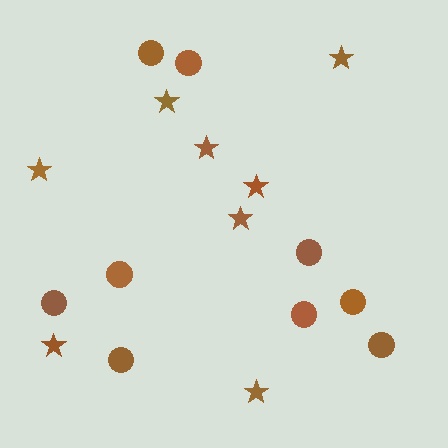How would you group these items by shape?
There are 2 groups: one group of circles (9) and one group of stars (8).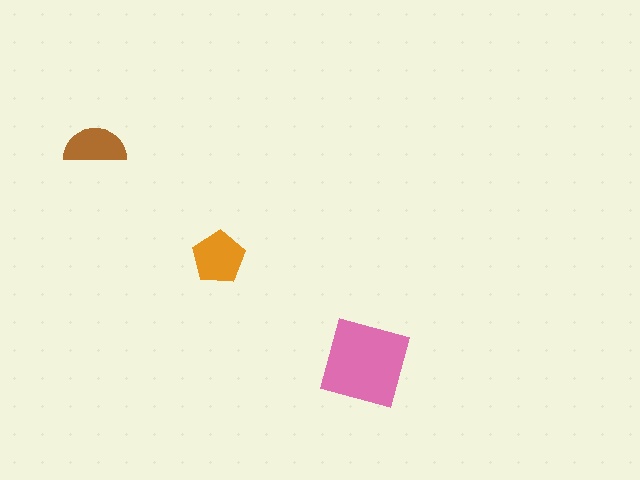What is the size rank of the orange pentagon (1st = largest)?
2nd.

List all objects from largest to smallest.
The pink diamond, the orange pentagon, the brown semicircle.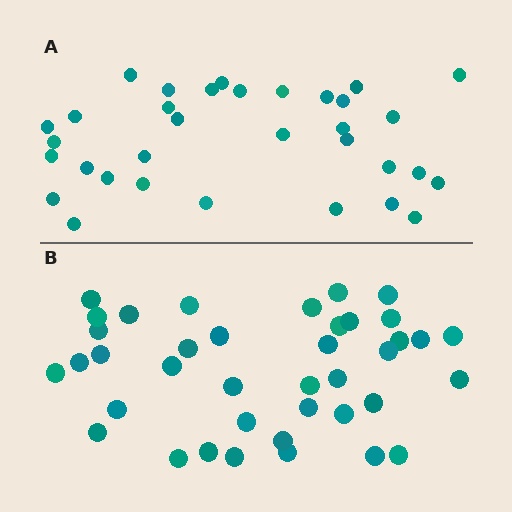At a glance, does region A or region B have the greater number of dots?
Region B (the bottom region) has more dots.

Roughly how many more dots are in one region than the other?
Region B has about 6 more dots than region A.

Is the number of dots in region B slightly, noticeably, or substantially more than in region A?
Region B has only slightly more — the two regions are fairly close. The ratio is roughly 1.2 to 1.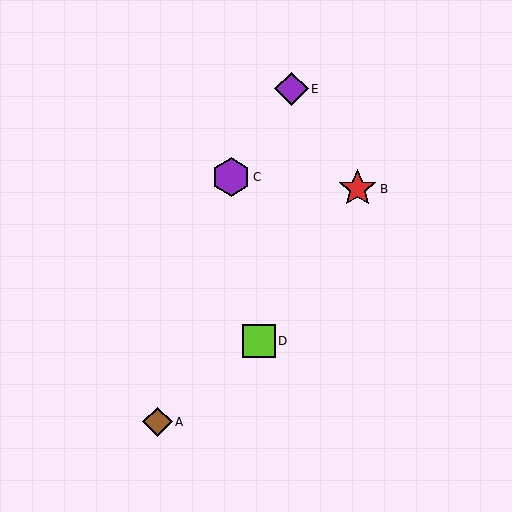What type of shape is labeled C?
Shape C is a purple hexagon.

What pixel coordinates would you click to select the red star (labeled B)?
Click at (358, 189) to select the red star B.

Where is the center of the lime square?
The center of the lime square is at (259, 341).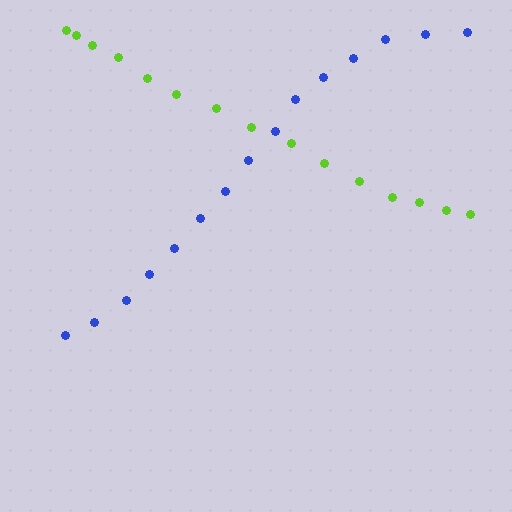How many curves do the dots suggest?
There are 2 distinct paths.